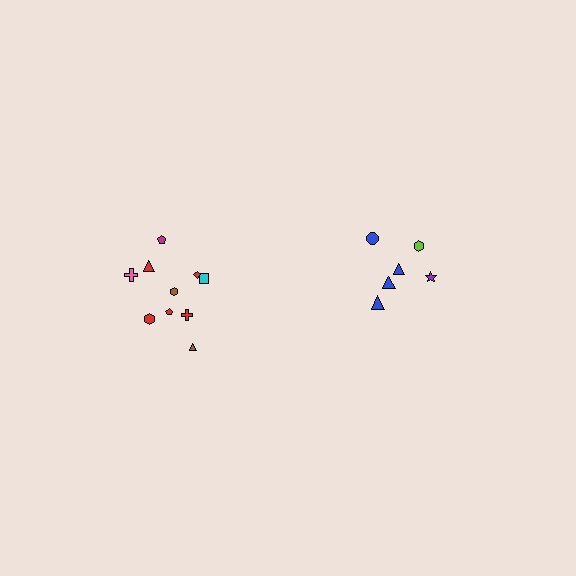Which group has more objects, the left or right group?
The left group.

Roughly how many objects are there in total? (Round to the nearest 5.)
Roughly 15 objects in total.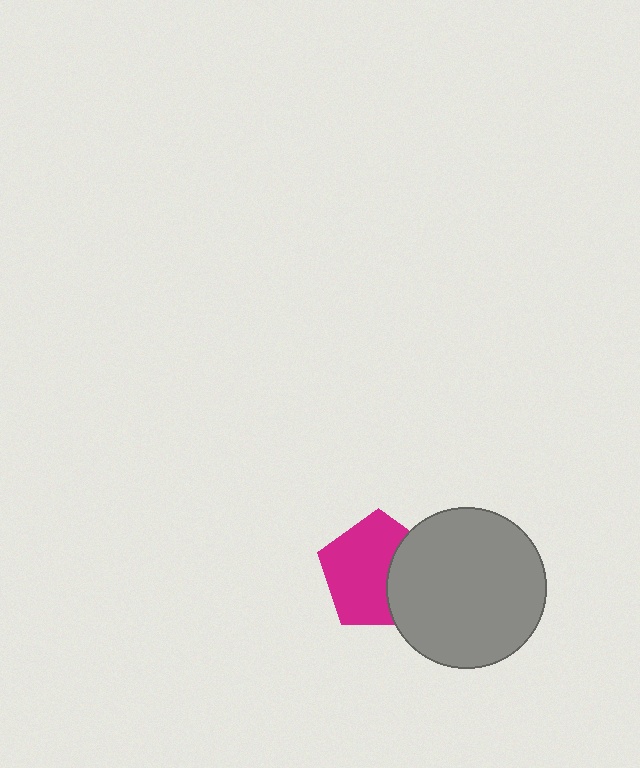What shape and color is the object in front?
The object in front is a gray circle.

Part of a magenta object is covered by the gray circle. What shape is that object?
It is a pentagon.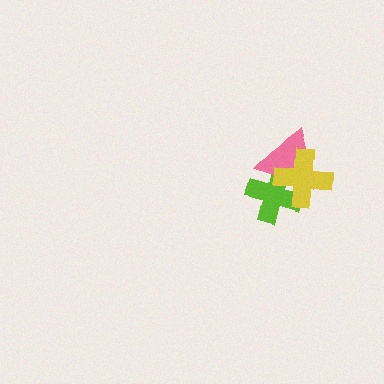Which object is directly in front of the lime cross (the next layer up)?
The pink triangle is directly in front of the lime cross.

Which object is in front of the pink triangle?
The yellow cross is in front of the pink triangle.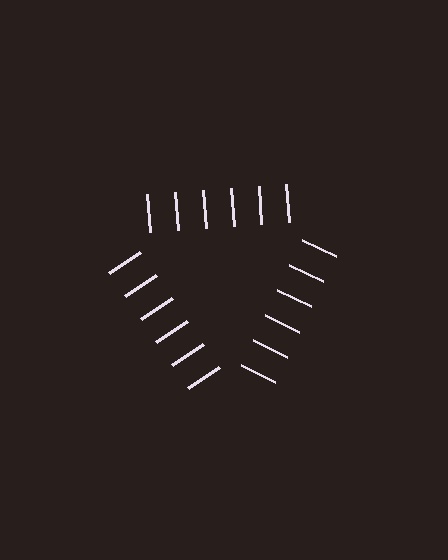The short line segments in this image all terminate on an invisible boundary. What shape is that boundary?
An illusory triangle — the line segments terminate on its edges but no continuous stroke is drawn.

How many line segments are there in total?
18 — 6 along each of the 3 edges.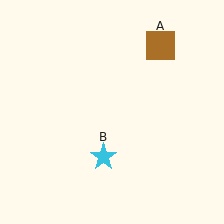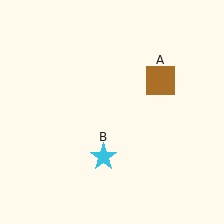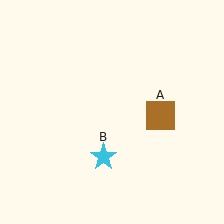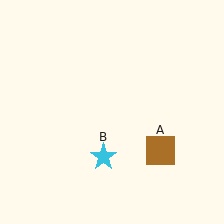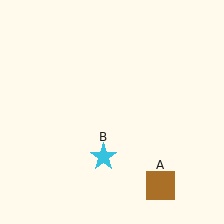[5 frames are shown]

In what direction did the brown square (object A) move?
The brown square (object A) moved down.